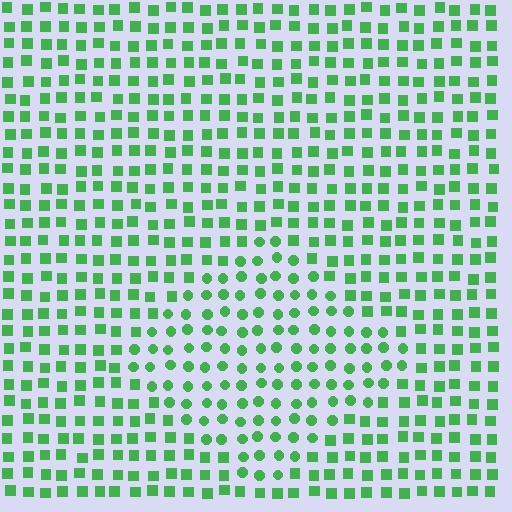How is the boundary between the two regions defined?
The boundary is defined by a change in element shape: circles inside vs. squares outside. All elements share the same color and spacing.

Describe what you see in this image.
The image is filled with small green elements arranged in a uniform grid. A diamond-shaped region contains circles, while the surrounding area contains squares. The boundary is defined purely by the change in element shape.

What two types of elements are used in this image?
The image uses circles inside the diamond region and squares outside it.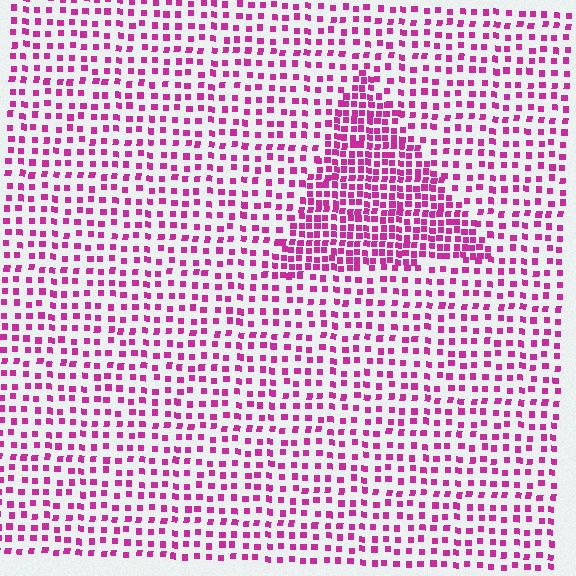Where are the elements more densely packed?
The elements are more densely packed inside the triangle boundary.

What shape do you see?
I see a triangle.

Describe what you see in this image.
The image contains small magenta elements arranged at two different densities. A triangle-shaped region is visible where the elements are more densely packed than the surrounding area.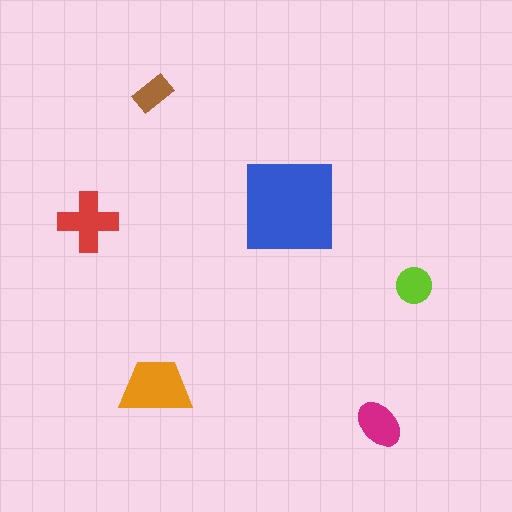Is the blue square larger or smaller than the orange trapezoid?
Larger.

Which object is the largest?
The blue square.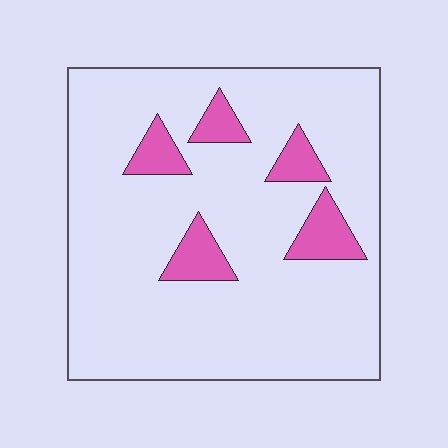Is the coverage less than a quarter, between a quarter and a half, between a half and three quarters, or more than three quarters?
Less than a quarter.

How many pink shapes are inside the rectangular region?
5.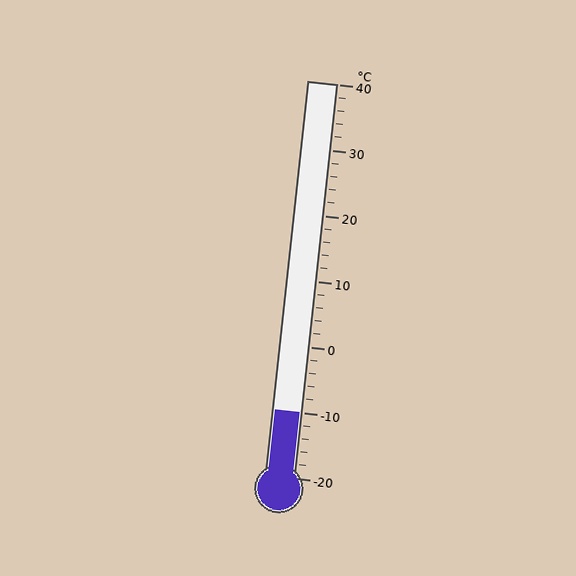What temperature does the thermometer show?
The thermometer shows approximately -10°C.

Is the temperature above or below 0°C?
The temperature is below 0°C.